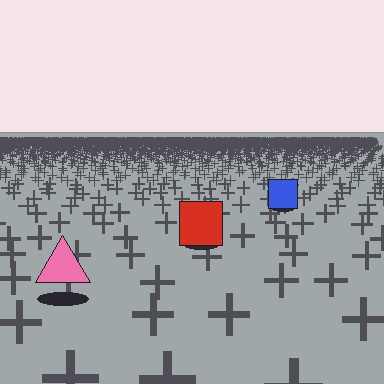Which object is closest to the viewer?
The pink triangle is closest. The texture marks near it are larger and more spread out.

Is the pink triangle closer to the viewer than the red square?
Yes. The pink triangle is closer — you can tell from the texture gradient: the ground texture is coarser near it.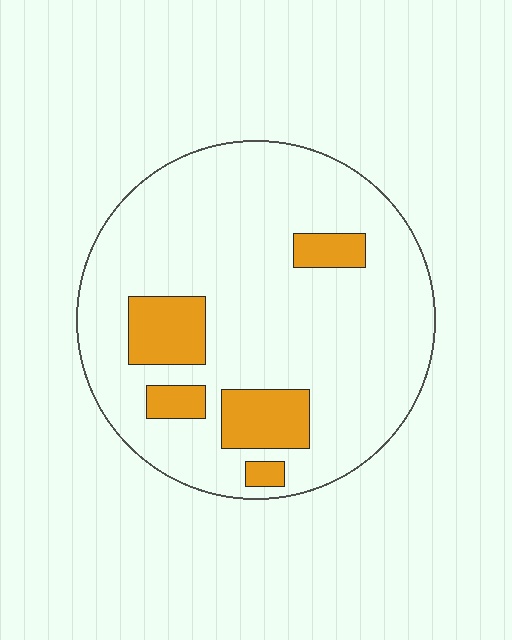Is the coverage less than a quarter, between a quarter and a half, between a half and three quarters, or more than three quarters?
Less than a quarter.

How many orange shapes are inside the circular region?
5.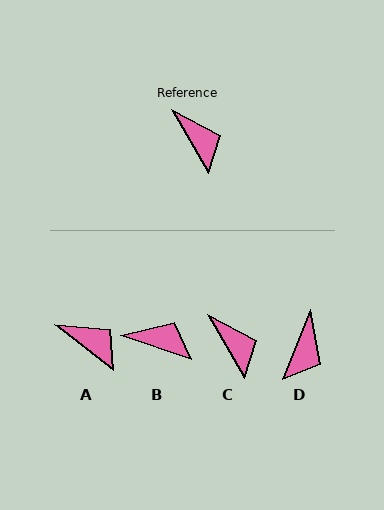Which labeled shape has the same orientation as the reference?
C.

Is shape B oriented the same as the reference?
No, it is off by about 41 degrees.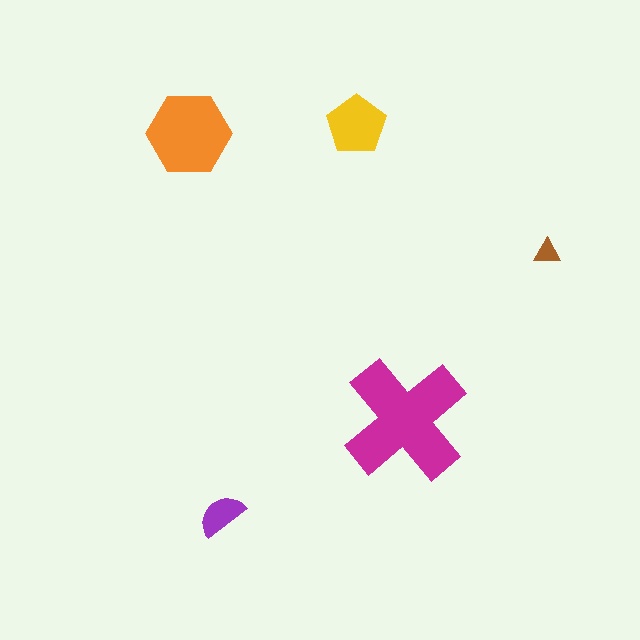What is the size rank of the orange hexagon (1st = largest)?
2nd.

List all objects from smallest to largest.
The brown triangle, the purple semicircle, the yellow pentagon, the orange hexagon, the magenta cross.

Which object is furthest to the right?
The brown triangle is rightmost.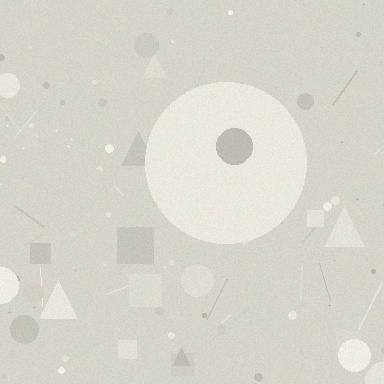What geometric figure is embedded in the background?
A circle is embedded in the background.